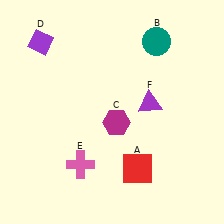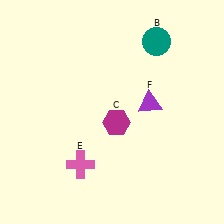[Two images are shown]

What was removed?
The red square (A), the purple diamond (D) were removed in Image 2.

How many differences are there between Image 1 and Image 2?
There are 2 differences between the two images.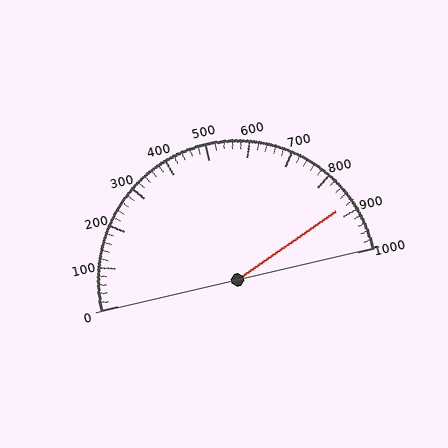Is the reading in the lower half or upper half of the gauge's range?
The reading is in the upper half of the range (0 to 1000).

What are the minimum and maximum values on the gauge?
The gauge ranges from 0 to 1000.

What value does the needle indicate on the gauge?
The needle indicates approximately 880.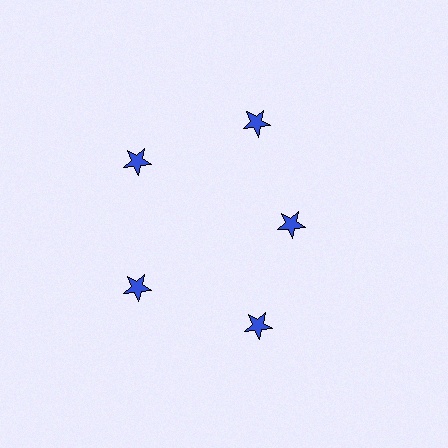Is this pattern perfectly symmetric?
No. The 5 blue stars are arranged in a ring, but one element near the 3 o'clock position is pulled inward toward the center, breaking the 5-fold rotational symmetry.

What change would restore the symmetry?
The symmetry would be restored by moving it outward, back onto the ring so that all 5 stars sit at equal angles and equal distance from the center.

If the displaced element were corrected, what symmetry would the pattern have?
It would have 5-fold rotational symmetry — the pattern would map onto itself every 72 degrees.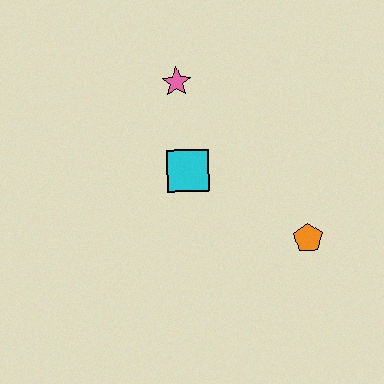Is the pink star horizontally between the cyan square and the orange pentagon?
No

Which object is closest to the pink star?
The cyan square is closest to the pink star.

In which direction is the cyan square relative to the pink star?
The cyan square is below the pink star.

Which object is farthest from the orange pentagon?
The pink star is farthest from the orange pentagon.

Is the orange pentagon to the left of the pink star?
No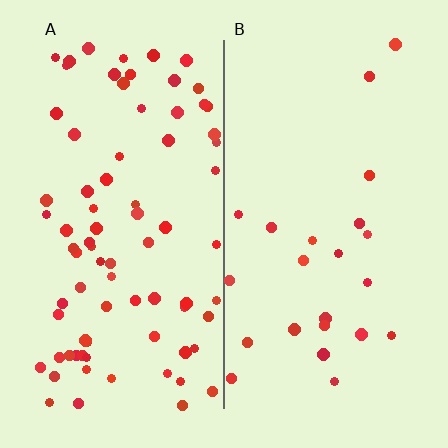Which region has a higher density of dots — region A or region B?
A (the left).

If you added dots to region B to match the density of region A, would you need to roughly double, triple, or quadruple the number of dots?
Approximately triple.